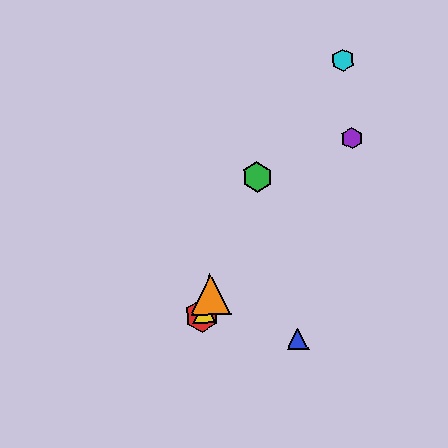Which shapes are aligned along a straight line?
The red hexagon, the green hexagon, the yellow triangle, the orange triangle are aligned along a straight line.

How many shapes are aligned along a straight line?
4 shapes (the red hexagon, the green hexagon, the yellow triangle, the orange triangle) are aligned along a straight line.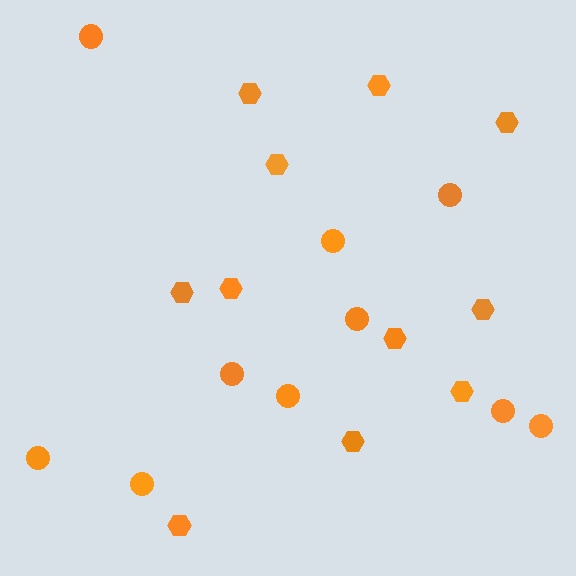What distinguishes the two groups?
There are 2 groups: one group of hexagons (11) and one group of circles (10).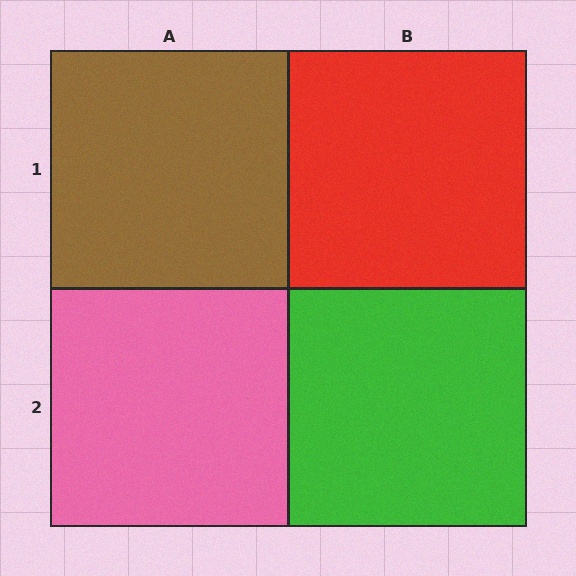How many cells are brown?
1 cell is brown.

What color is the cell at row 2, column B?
Green.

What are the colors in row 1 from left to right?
Brown, red.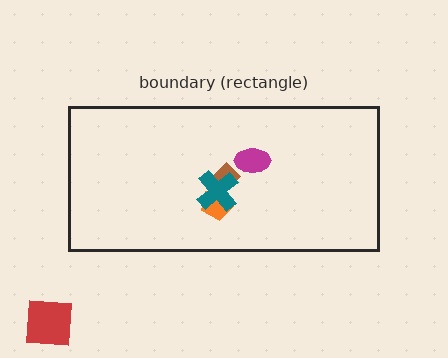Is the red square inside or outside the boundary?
Outside.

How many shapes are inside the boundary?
4 inside, 1 outside.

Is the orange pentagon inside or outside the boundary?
Inside.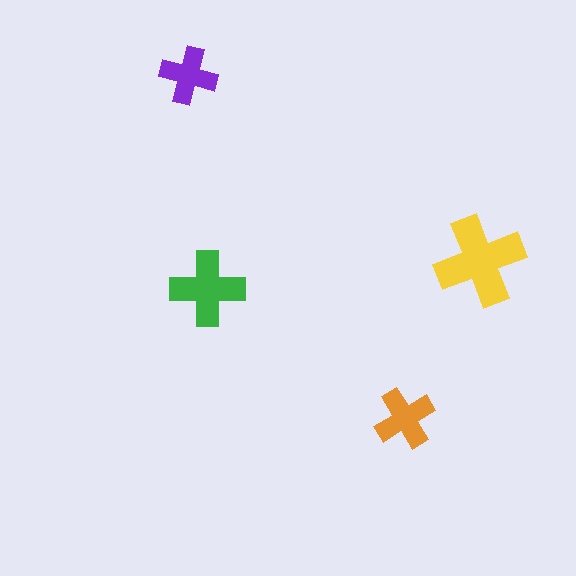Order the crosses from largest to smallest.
the yellow one, the green one, the orange one, the purple one.